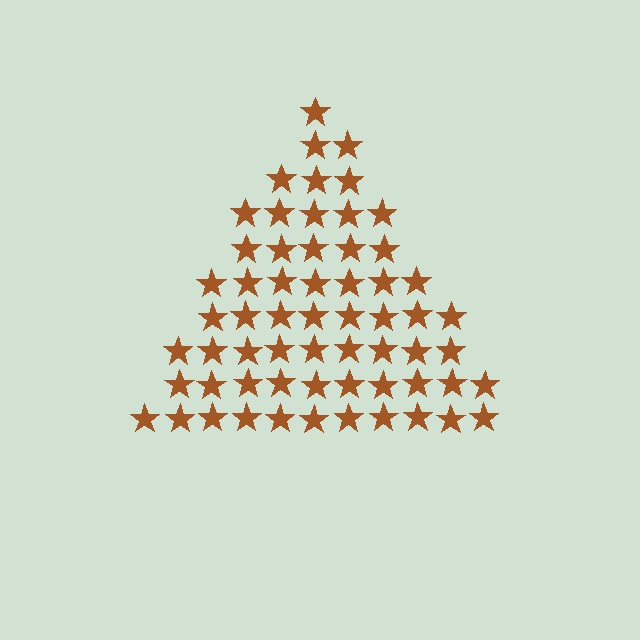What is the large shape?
The large shape is a triangle.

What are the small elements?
The small elements are stars.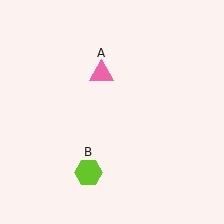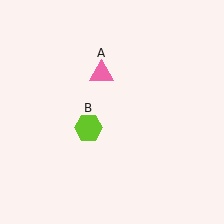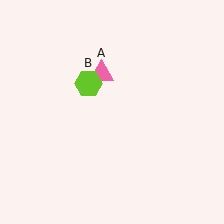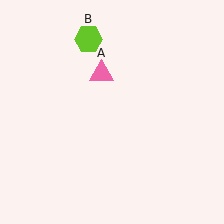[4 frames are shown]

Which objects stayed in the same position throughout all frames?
Pink triangle (object A) remained stationary.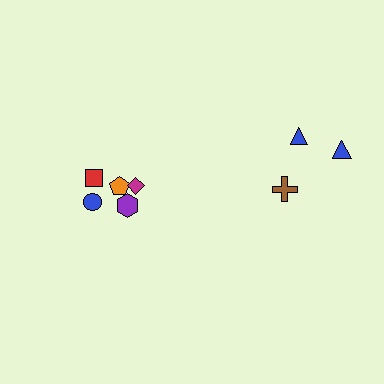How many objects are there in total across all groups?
There are 8 objects.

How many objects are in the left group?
There are 5 objects.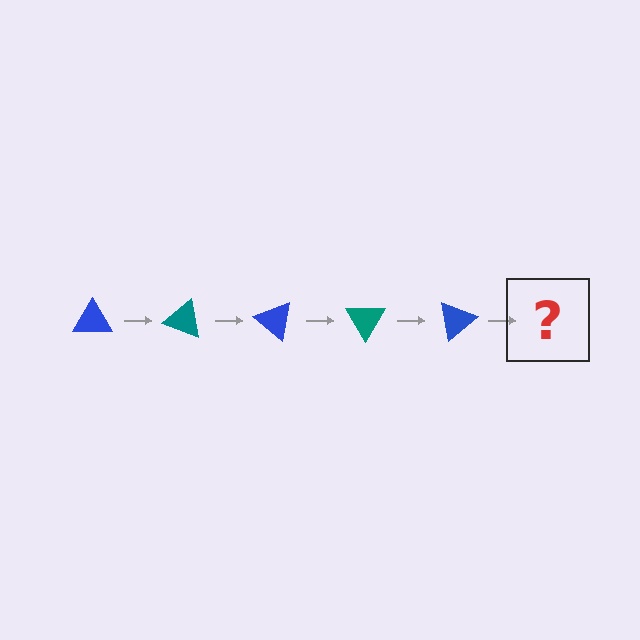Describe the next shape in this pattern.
It should be a teal triangle, rotated 100 degrees from the start.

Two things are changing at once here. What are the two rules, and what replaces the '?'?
The two rules are that it rotates 20 degrees each step and the color cycles through blue and teal. The '?' should be a teal triangle, rotated 100 degrees from the start.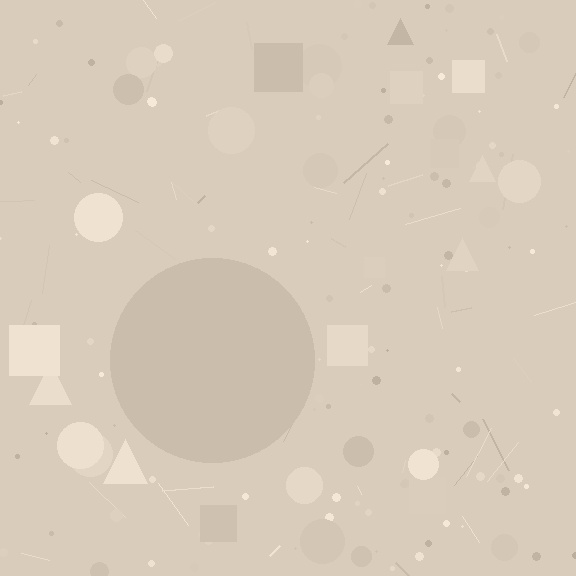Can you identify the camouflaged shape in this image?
The camouflaged shape is a circle.